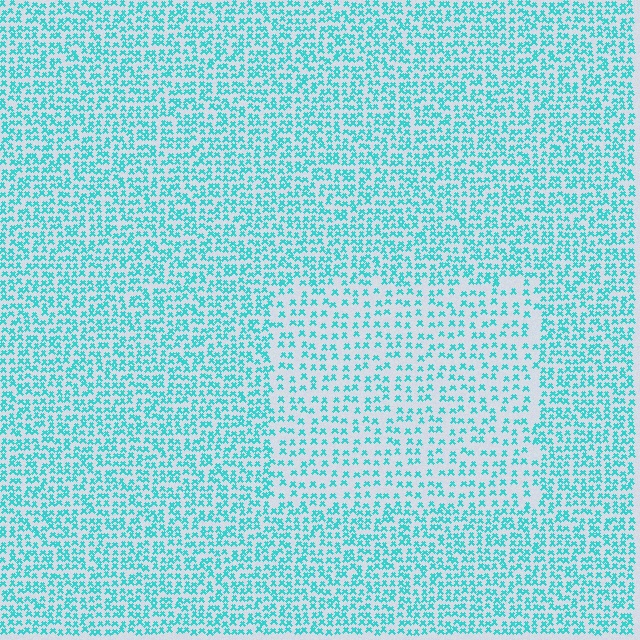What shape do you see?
I see a rectangle.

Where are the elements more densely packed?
The elements are more densely packed outside the rectangle boundary.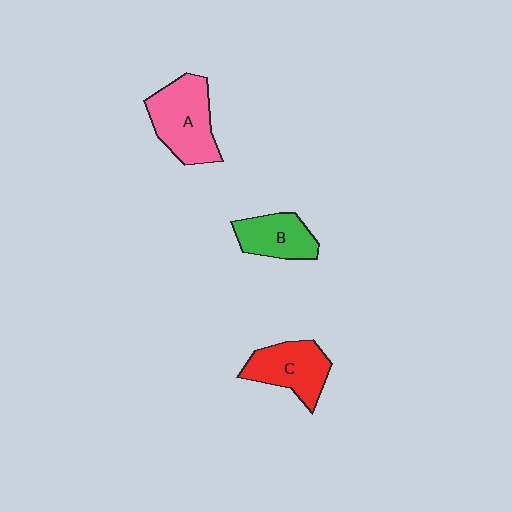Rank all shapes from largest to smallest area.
From largest to smallest: A (pink), C (red), B (green).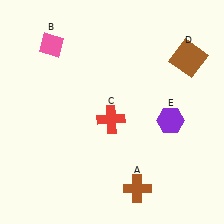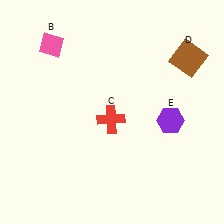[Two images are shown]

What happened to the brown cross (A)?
The brown cross (A) was removed in Image 2. It was in the bottom-right area of Image 1.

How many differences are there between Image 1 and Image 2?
There is 1 difference between the two images.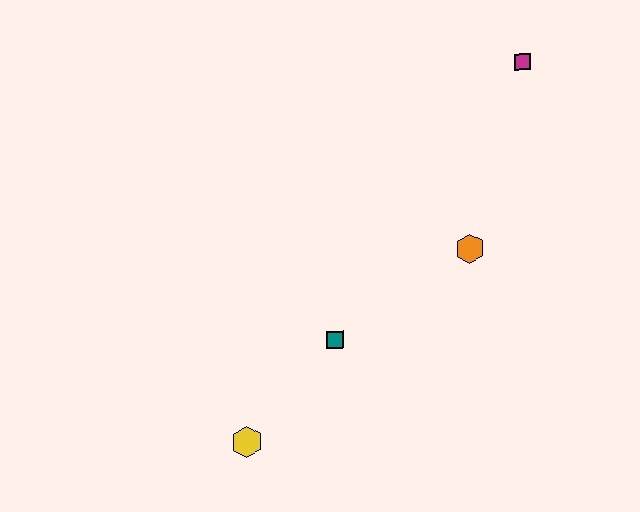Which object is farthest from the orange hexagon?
The yellow hexagon is farthest from the orange hexagon.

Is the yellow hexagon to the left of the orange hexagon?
Yes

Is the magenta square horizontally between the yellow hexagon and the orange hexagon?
No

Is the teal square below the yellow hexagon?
No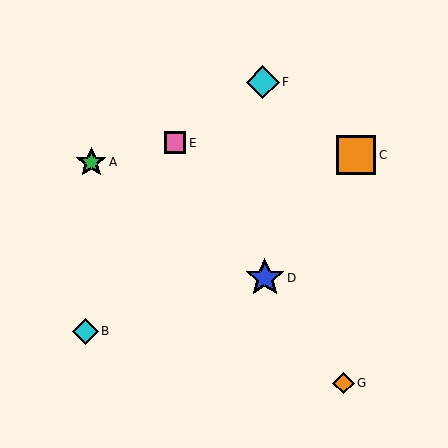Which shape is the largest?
The orange square (labeled C) is the largest.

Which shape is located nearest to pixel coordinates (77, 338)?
The cyan diamond (labeled B) at (85, 331) is nearest to that location.